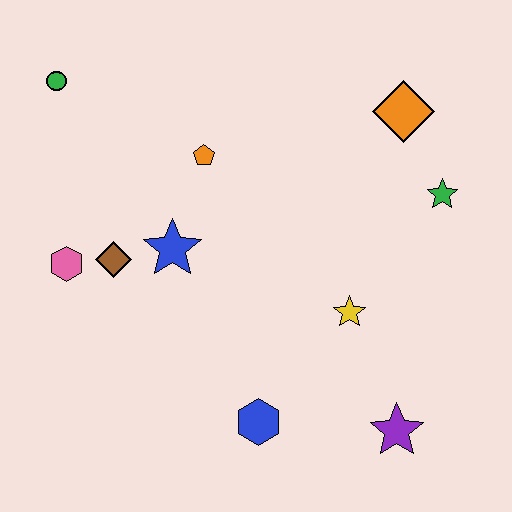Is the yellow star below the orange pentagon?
Yes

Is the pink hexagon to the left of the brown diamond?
Yes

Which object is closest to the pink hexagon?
The brown diamond is closest to the pink hexagon.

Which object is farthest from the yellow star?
The green circle is farthest from the yellow star.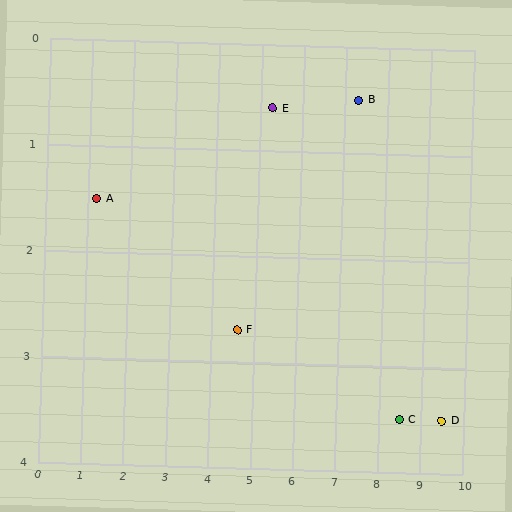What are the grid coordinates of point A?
Point A is at approximately (1.2, 1.5).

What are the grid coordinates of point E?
Point E is at approximately (5.3, 0.6).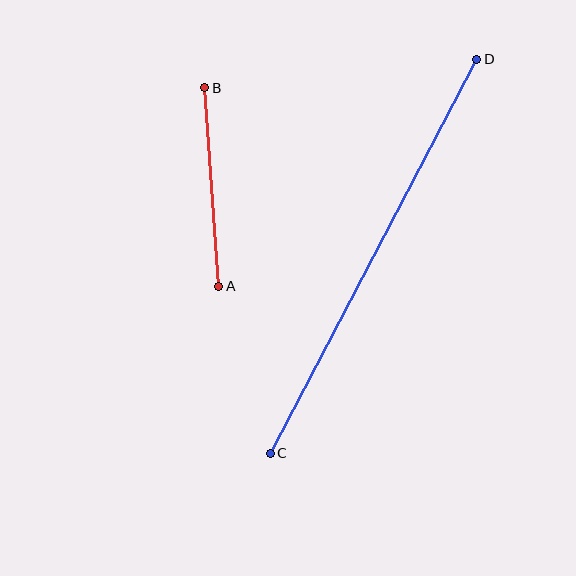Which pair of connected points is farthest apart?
Points C and D are farthest apart.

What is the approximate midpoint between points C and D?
The midpoint is at approximately (374, 256) pixels.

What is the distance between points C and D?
The distance is approximately 445 pixels.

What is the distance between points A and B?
The distance is approximately 199 pixels.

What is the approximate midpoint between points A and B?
The midpoint is at approximately (212, 187) pixels.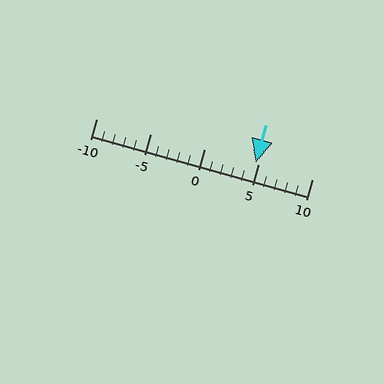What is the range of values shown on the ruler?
The ruler shows values from -10 to 10.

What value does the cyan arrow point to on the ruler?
The cyan arrow points to approximately 5.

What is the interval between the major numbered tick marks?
The major tick marks are spaced 5 units apart.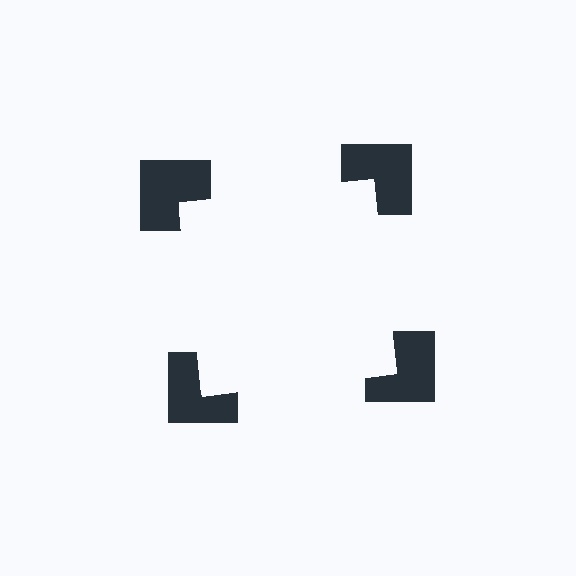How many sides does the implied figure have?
4 sides.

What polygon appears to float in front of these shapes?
An illusory square — its edges are inferred from the aligned wedge cuts in the notched squares, not physically drawn.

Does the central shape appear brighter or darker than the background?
It typically appears slightly brighter than the background, even though no actual brightness change is drawn.